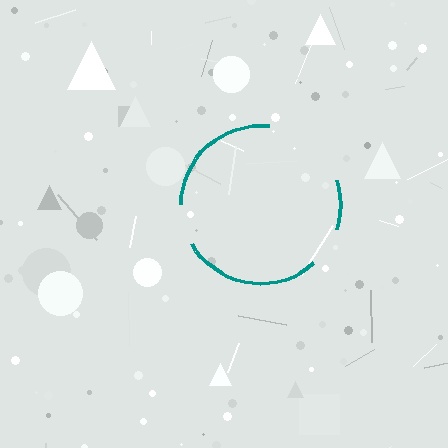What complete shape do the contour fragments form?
The contour fragments form a circle.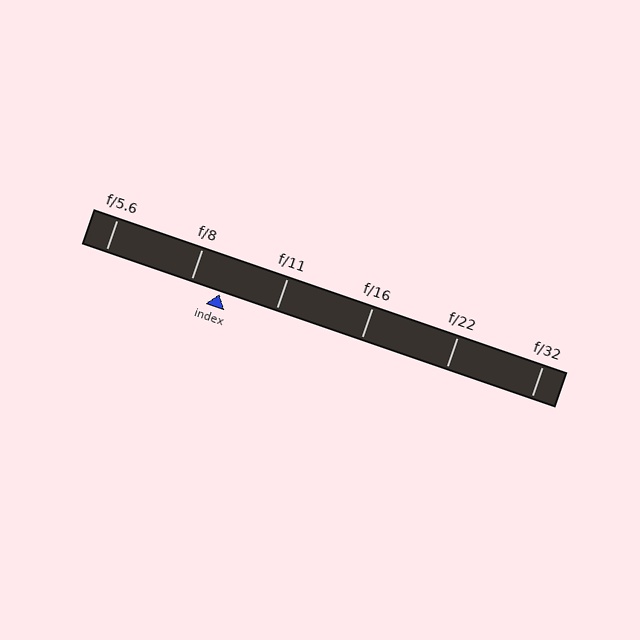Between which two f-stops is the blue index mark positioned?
The index mark is between f/8 and f/11.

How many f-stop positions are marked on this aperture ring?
There are 6 f-stop positions marked.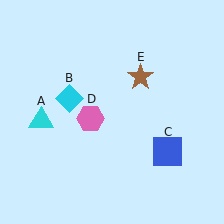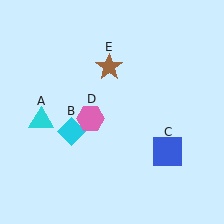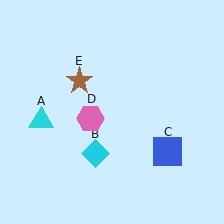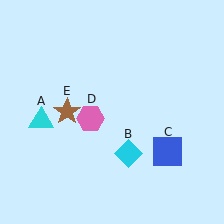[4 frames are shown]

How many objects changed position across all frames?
2 objects changed position: cyan diamond (object B), brown star (object E).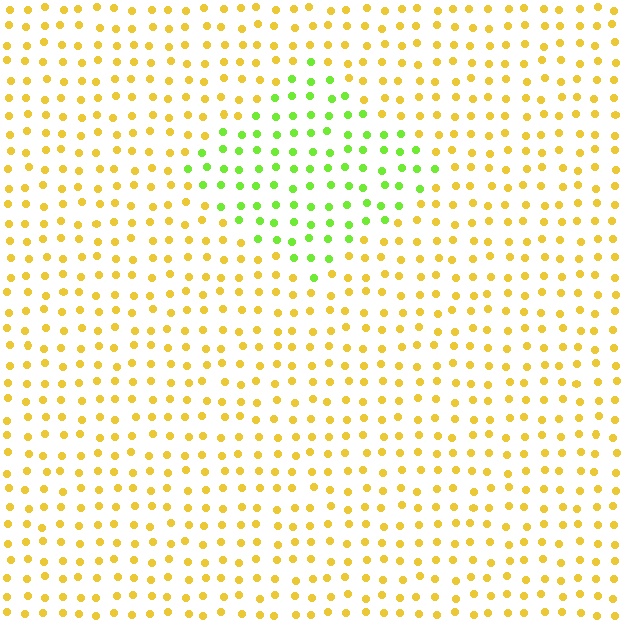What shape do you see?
I see a diamond.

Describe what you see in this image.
The image is filled with small yellow elements in a uniform arrangement. A diamond-shaped region is visible where the elements are tinted to a slightly different hue, forming a subtle color boundary.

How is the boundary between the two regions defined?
The boundary is defined purely by a slight shift in hue (about 52 degrees). Spacing, size, and orientation are identical on both sides.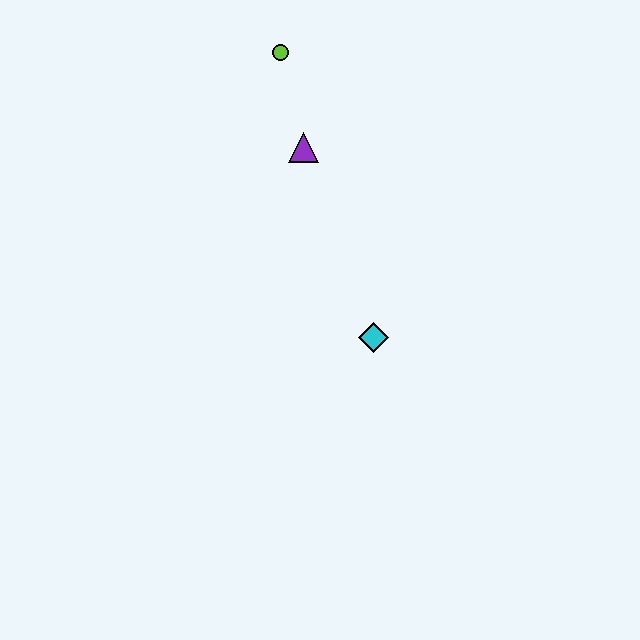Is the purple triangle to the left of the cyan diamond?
Yes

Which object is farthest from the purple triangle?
The cyan diamond is farthest from the purple triangle.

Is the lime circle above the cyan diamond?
Yes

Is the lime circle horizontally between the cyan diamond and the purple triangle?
No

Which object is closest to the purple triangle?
The lime circle is closest to the purple triangle.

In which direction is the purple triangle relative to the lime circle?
The purple triangle is below the lime circle.